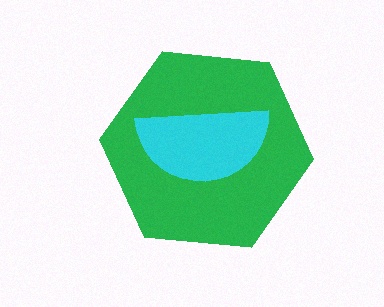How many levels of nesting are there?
2.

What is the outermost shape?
The green hexagon.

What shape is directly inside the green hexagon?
The cyan semicircle.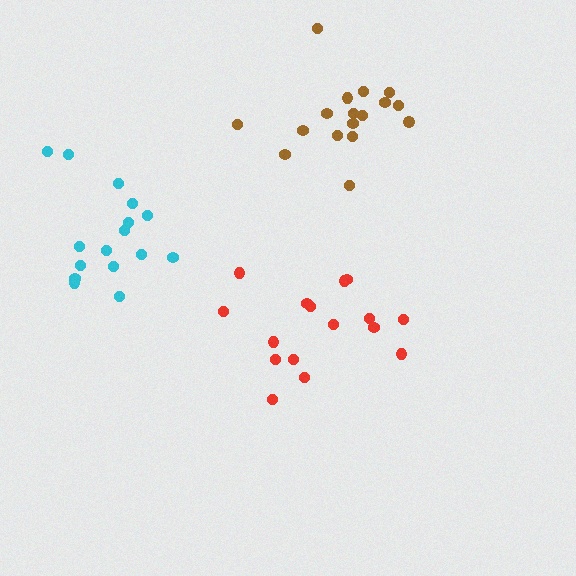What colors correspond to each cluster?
The clusters are colored: red, cyan, brown.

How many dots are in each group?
Group 1: 16 dots, Group 2: 16 dots, Group 3: 17 dots (49 total).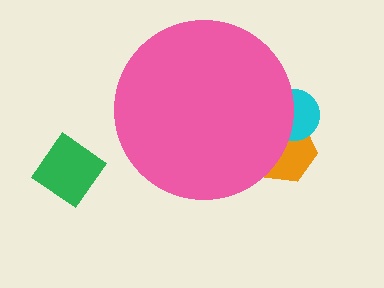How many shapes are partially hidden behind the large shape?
2 shapes are partially hidden.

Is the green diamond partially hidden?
No, the green diamond is fully visible.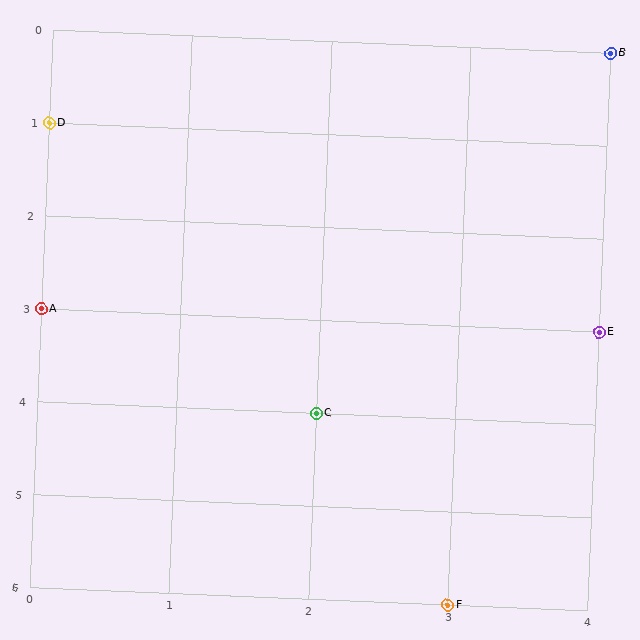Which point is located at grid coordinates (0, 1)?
Point D is at (0, 1).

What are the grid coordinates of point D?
Point D is at grid coordinates (0, 1).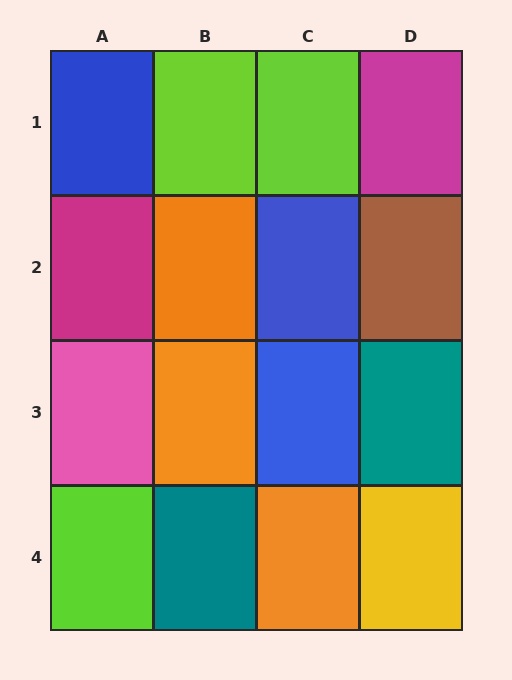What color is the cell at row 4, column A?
Lime.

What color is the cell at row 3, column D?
Teal.